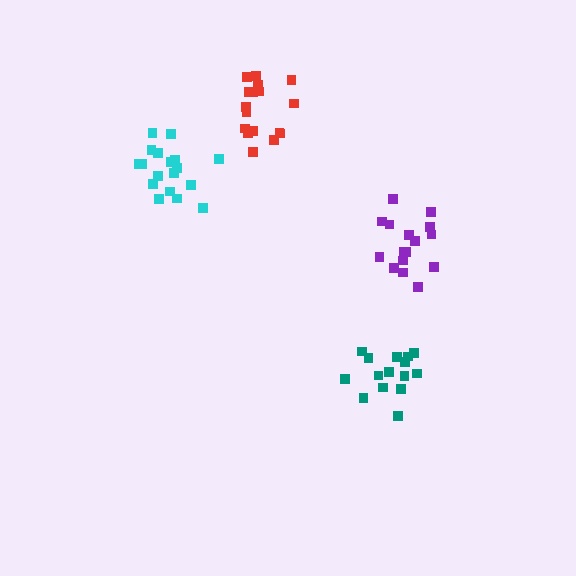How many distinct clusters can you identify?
There are 4 distinct clusters.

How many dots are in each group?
Group 1: 15 dots, Group 2: 16 dots, Group 3: 18 dots, Group 4: 17 dots (66 total).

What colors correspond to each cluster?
The clusters are colored: teal, purple, cyan, red.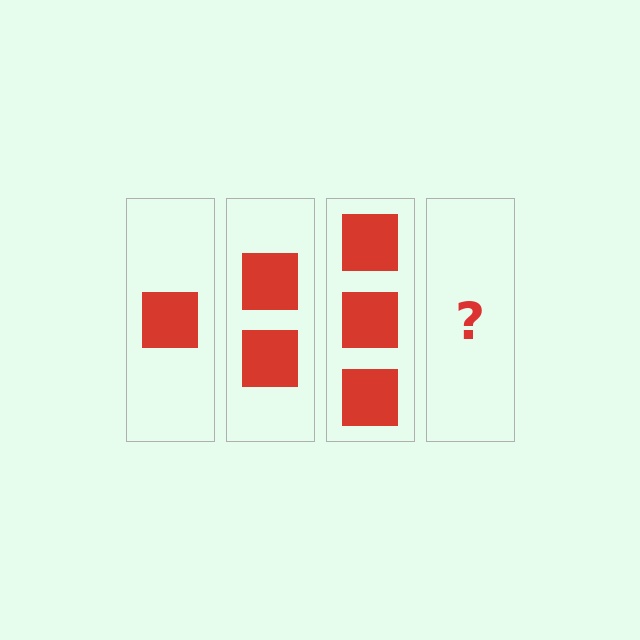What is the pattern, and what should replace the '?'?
The pattern is that each step adds one more square. The '?' should be 4 squares.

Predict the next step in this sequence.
The next step is 4 squares.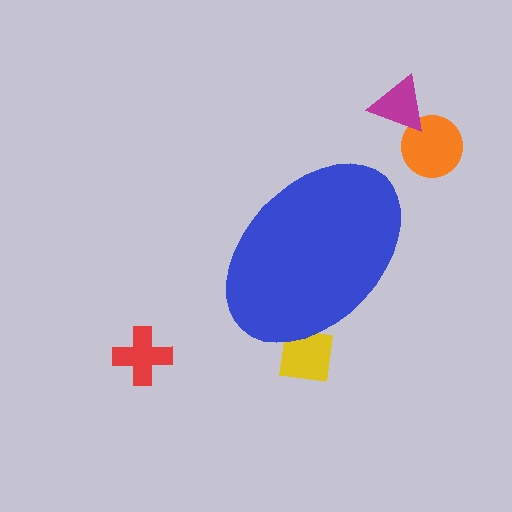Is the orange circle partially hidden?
No, the orange circle is fully visible.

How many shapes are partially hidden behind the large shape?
1 shape is partially hidden.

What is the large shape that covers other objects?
A blue ellipse.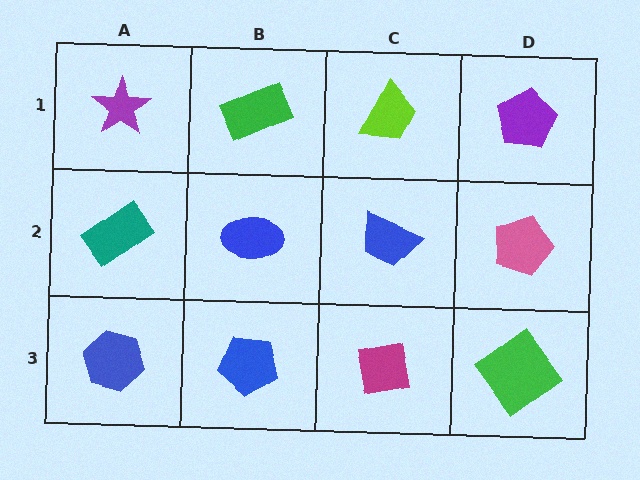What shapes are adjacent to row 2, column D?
A purple pentagon (row 1, column D), a green diamond (row 3, column D), a blue trapezoid (row 2, column C).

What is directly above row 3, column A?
A teal rectangle.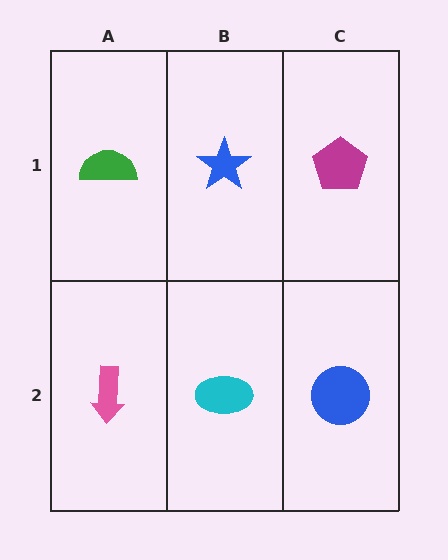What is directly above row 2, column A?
A green semicircle.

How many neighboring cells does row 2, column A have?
2.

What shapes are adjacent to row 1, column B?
A cyan ellipse (row 2, column B), a green semicircle (row 1, column A), a magenta pentagon (row 1, column C).